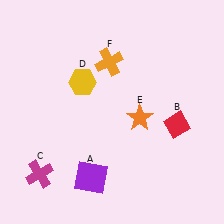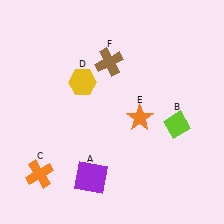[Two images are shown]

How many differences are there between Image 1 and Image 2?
There are 3 differences between the two images.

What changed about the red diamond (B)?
In Image 1, B is red. In Image 2, it changed to lime.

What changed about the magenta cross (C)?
In Image 1, C is magenta. In Image 2, it changed to orange.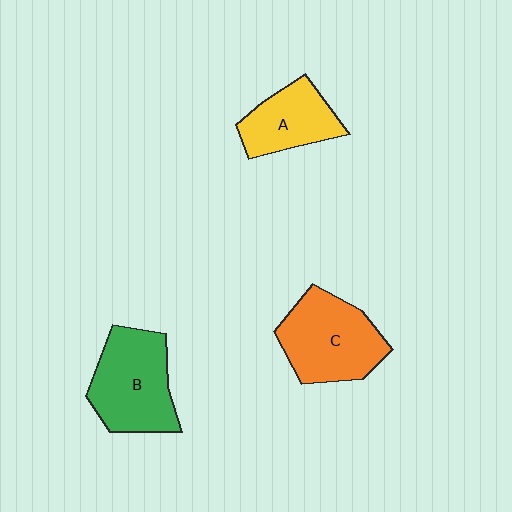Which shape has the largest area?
Shape B (green).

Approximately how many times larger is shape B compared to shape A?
Approximately 1.4 times.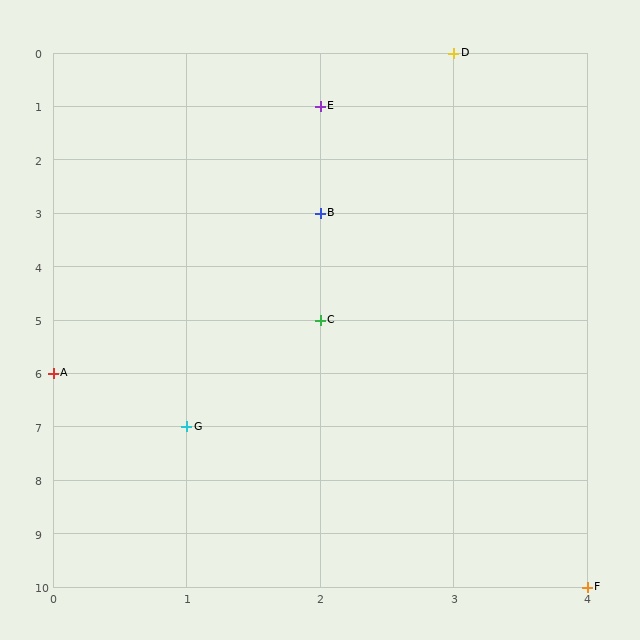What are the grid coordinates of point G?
Point G is at grid coordinates (1, 7).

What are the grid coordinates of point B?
Point B is at grid coordinates (2, 3).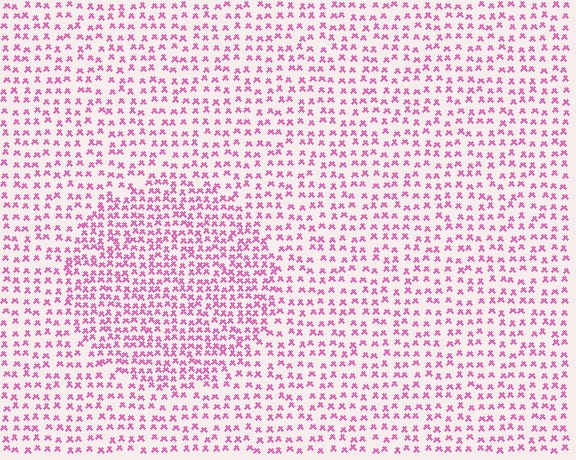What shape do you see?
I see a circle.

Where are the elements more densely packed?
The elements are more densely packed inside the circle boundary.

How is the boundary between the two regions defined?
The boundary is defined by a change in element density (approximately 1.7x ratio). All elements are the same color, size, and shape.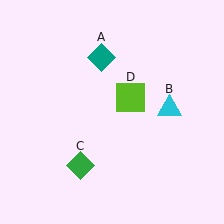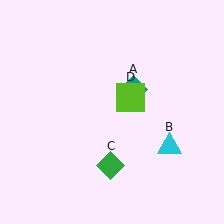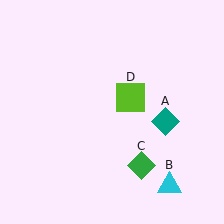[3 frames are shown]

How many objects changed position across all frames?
3 objects changed position: teal diamond (object A), cyan triangle (object B), green diamond (object C).